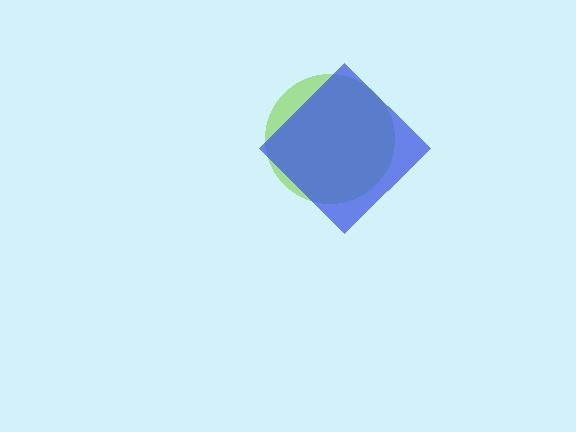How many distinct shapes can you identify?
There are 2 distinct shapes: a lime circle, a blue diamond.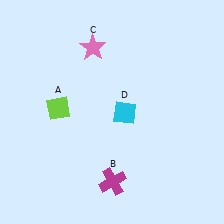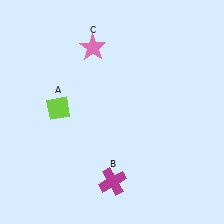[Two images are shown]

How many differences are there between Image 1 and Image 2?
There is 1 difference between the two images.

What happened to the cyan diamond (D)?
The cyan diamond (D) was removed in Image 2. It was in the bottom-right area of Image 1.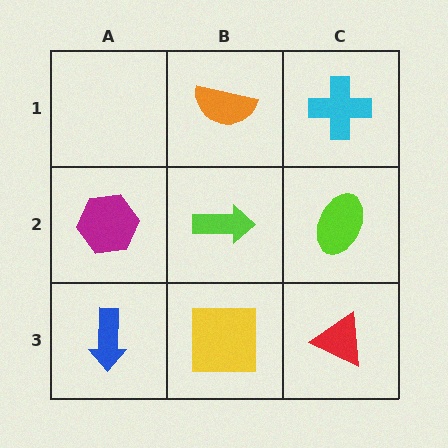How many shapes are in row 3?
3 shapes.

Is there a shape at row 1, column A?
No, that cell is empty.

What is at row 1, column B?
An orange semicircle.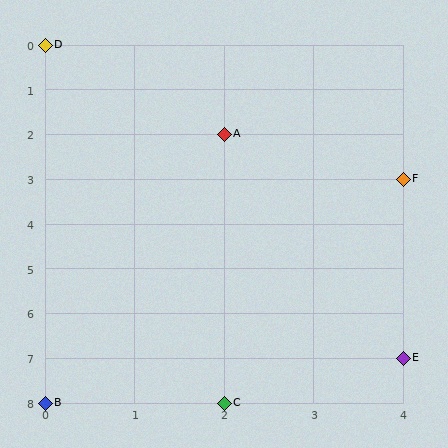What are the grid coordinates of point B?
Point B is at grid coordinates (0, 8).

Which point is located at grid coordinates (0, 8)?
Point B is at (0, 8).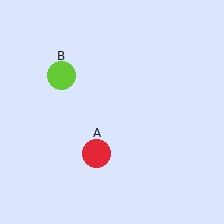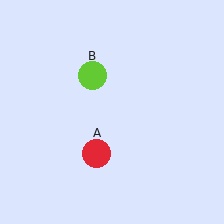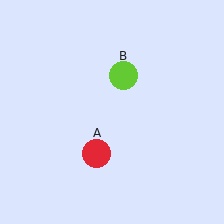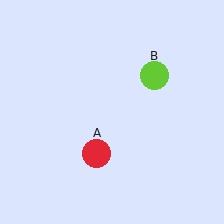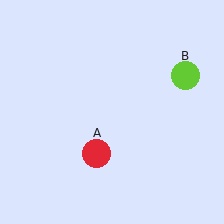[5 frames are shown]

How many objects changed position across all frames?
1 object changed position: lime circle (object B).